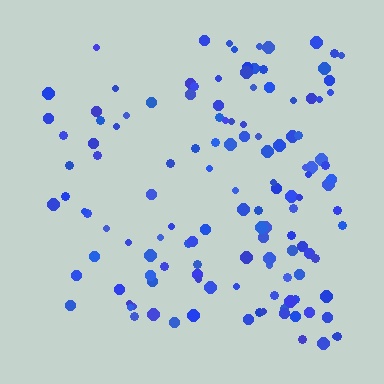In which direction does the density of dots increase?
From left to right, with the right side densest.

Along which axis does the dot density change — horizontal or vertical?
Horizontal.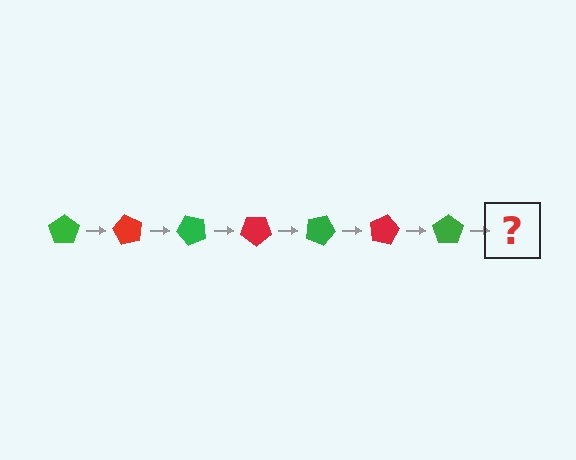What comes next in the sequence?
The next element should be a red pentagon, rotated 420 degrees from the start.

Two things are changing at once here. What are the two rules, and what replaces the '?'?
The two rules are that it rotates 60 degrees each step and the color cycles through green and red. The '?' should be a red pentagon, rotated 420 degrees from the start.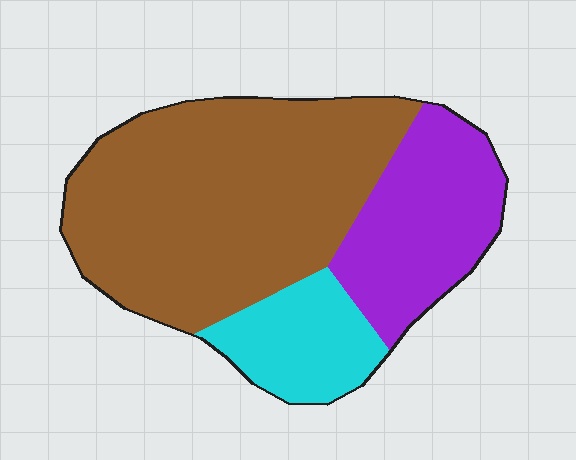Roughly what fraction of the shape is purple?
Purple covers about 25% of the shape.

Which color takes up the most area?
Brown, at roughly 60%.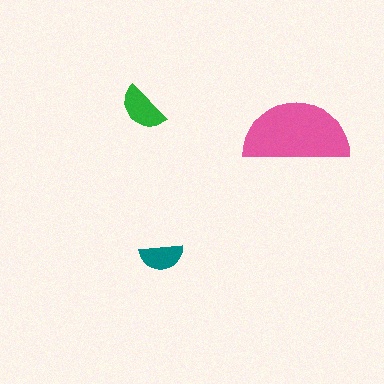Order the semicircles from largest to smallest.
the pink one, the green one, the teal one.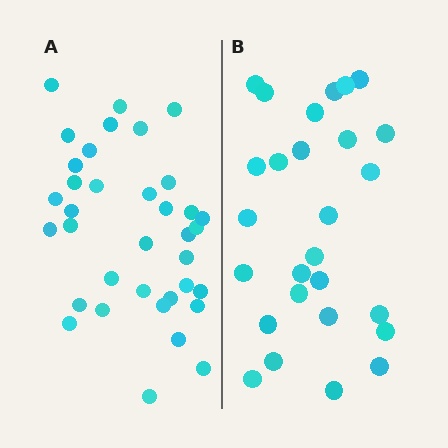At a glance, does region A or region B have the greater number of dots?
Region A (the left region) has more dots.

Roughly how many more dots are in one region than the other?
Region A has roughly 8 or so more dots than region B.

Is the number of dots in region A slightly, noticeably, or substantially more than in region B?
Region A has noticeably more, but not dramatically so. The ratio is roughly 1.3 to 1.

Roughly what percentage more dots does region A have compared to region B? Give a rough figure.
About 35% more.